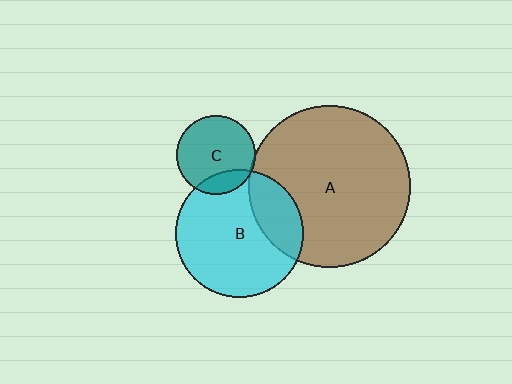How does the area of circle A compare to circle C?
Approximately 4.2 times.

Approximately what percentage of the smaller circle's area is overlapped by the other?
Approximately 25%.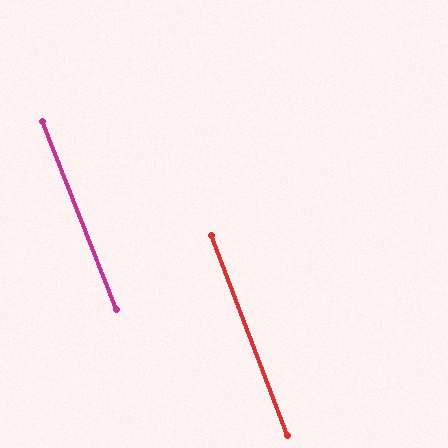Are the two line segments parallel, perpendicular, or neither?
Parallel — their directions differ by only 0.9°.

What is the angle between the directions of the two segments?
Approximately 1 degree.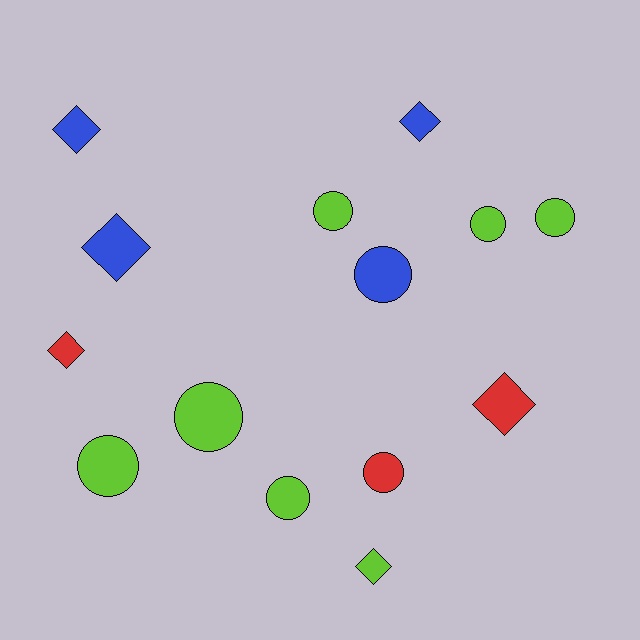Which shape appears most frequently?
Circle, with 8 objects.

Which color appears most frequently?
Lime, with 7 objects.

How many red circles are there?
There is 1 red circle.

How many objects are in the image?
There are 14 objects.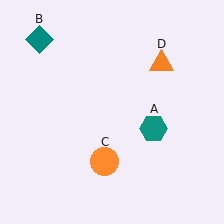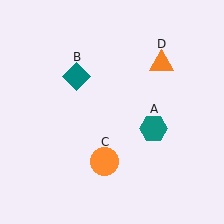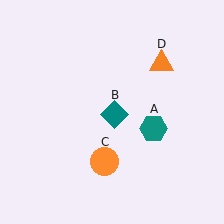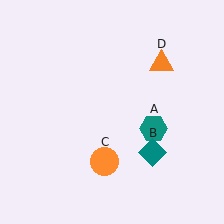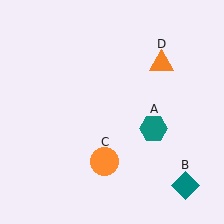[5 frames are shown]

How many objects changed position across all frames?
1 object changed position: teal diamond (object B).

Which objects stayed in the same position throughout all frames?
Teal hexagon (object A) and orange circle (object C) and orange triangle (object D) remained stationary.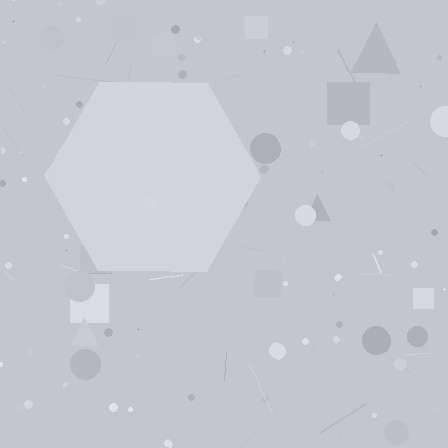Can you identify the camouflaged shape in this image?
The camouflaged shape is a hexagon.